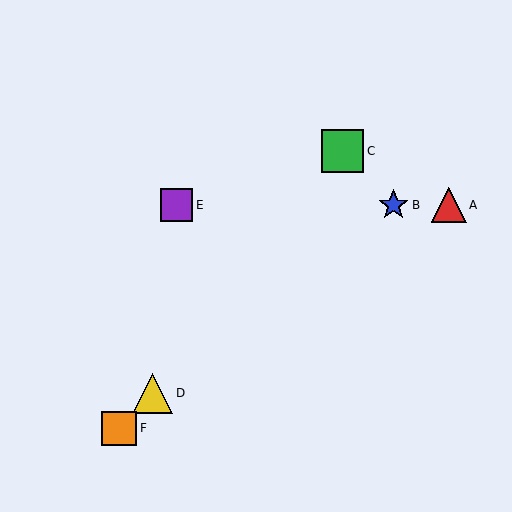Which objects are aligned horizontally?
Objects A, B, E are aligned horizontally.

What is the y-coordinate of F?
Object F is at y≈428.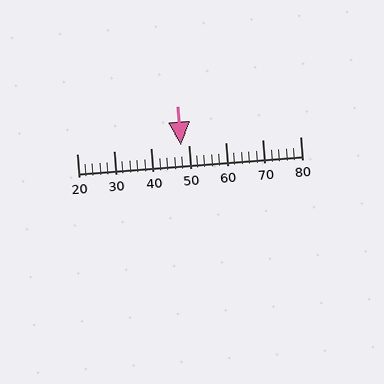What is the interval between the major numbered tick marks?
The major tick marks are spaced 10 units apart.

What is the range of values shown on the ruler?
The ruler shows values from 20 to 80.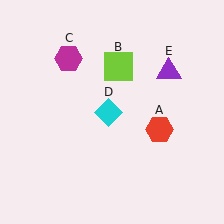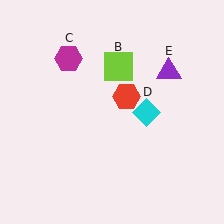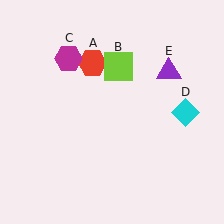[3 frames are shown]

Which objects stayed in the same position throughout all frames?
Lime square (object B) and magenta hexagon (object C) and purple triangle (object E) remained stationary.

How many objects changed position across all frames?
2 objects changed position: red hexagon (object A), cyan diamond (object D).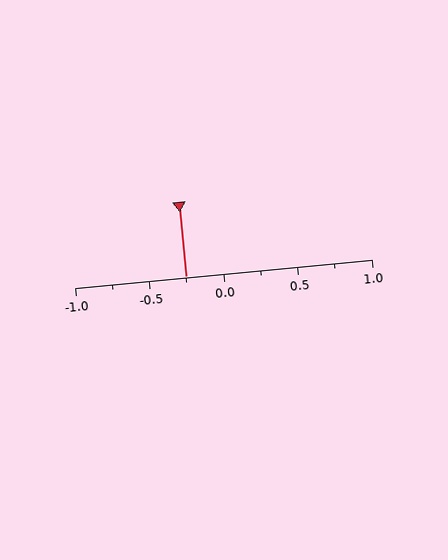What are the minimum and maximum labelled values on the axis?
The axis runs from -1.0 to 1.0.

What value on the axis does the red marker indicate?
The marker indicates approximately -0.25.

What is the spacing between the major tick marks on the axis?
The major ticks are spaced 0.5 apart.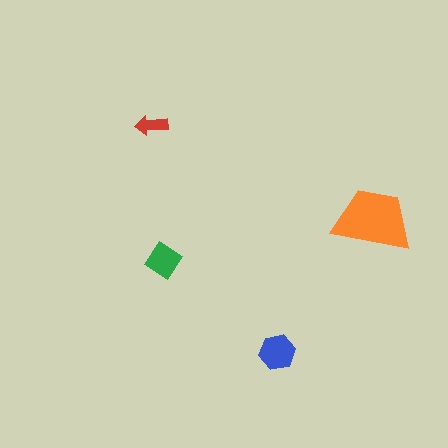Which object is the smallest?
The red arrow.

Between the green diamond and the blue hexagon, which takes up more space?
The blue hexagon.